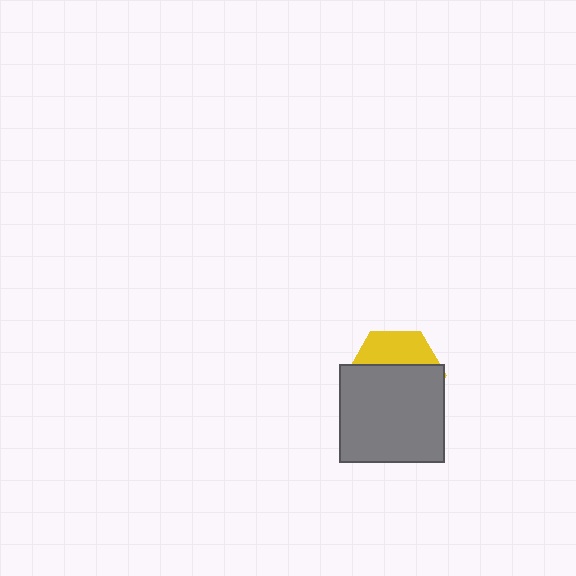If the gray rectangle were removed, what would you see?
You would see the complete yellow hexagon.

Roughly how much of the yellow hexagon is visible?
A small part of it is visible (roughly 33%).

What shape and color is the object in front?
The object in front is a gray rectangle.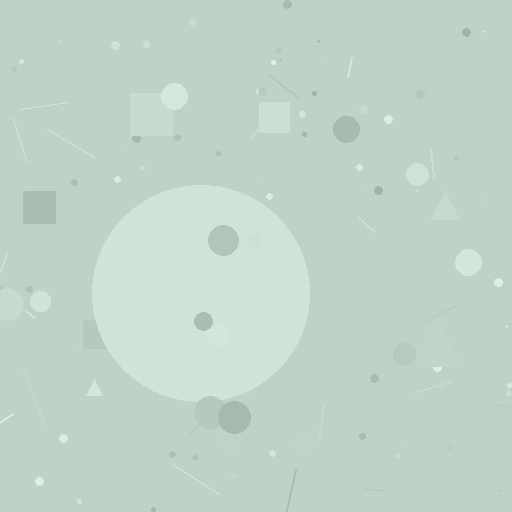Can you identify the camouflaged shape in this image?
The camouflaged shape is a circle.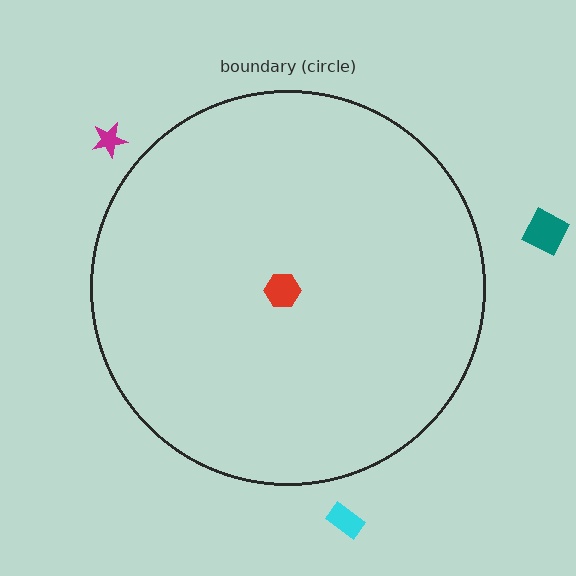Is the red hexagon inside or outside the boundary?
Inside.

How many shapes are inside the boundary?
1 inside, 3 outside.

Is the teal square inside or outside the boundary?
Outside.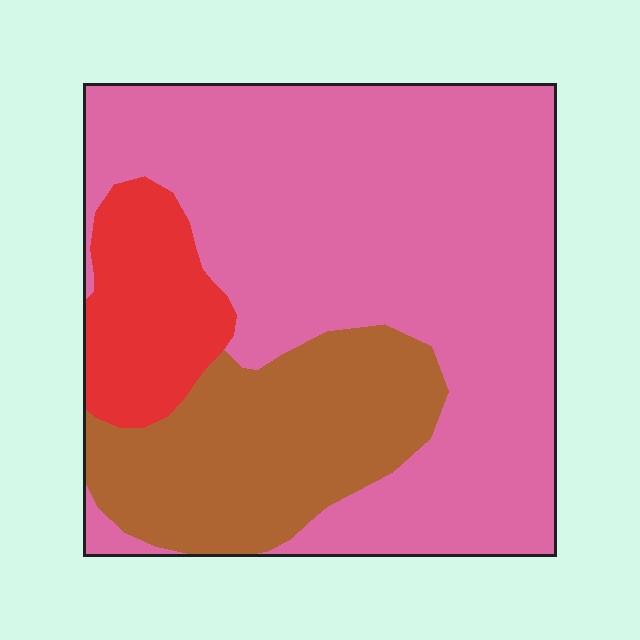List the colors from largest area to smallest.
From largest to smallest: pink, brown, red.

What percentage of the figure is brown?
Brown takes up about one quarter (1/4) of the figure.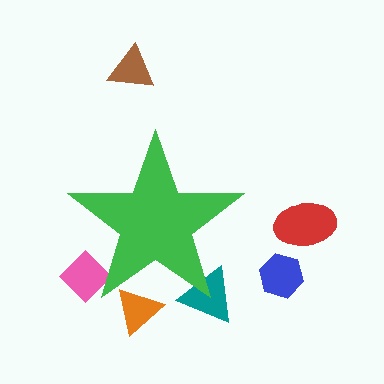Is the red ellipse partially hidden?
No, the red ellipse is fully visible.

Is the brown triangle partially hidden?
No, the brown triangle is fully visible.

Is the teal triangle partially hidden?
Yes, the teal triangle is partially hidden behind the green star.